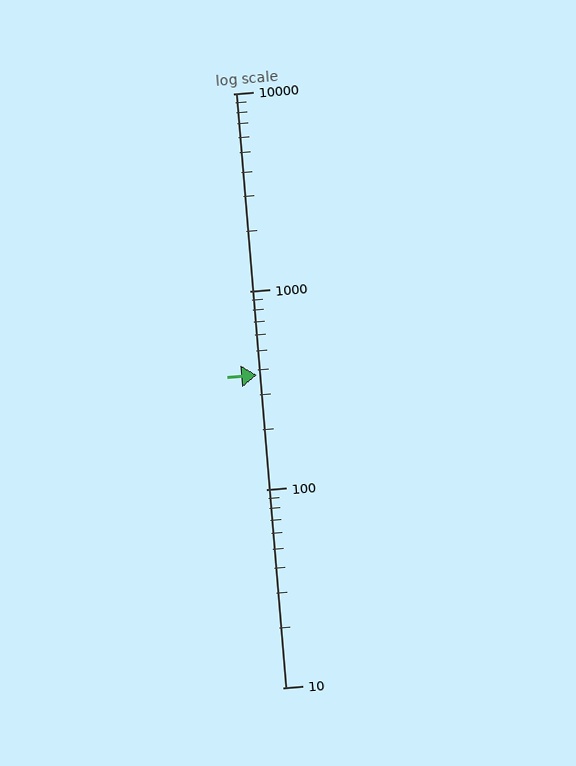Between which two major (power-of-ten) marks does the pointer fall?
The pointer is between 100 and 1000.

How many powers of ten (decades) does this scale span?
The scale spans 3 decades, from 10 to 10000.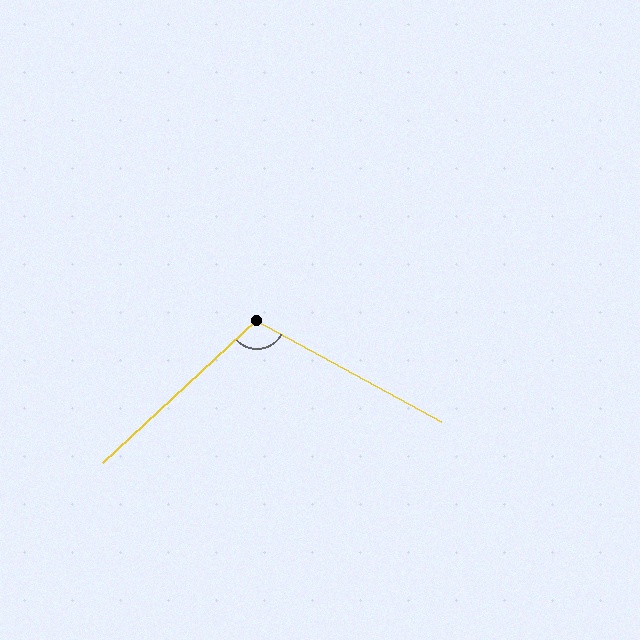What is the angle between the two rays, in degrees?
Approximately 109 degrees.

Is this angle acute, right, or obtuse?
It is obtuse.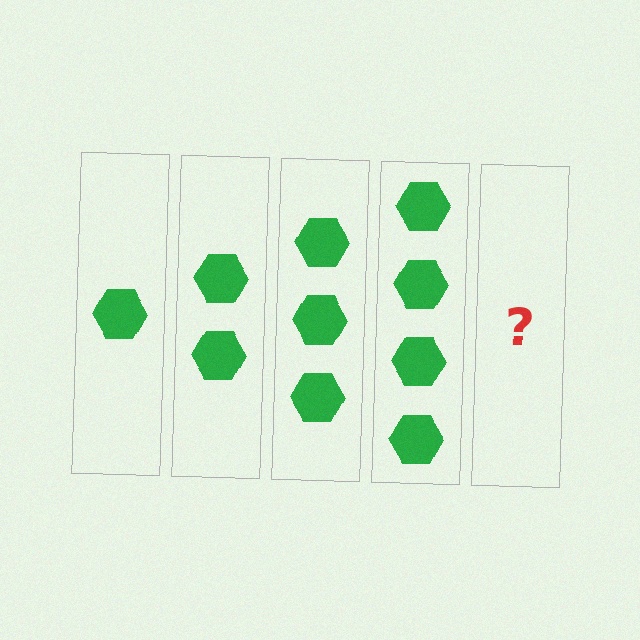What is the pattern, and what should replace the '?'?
The pattern is that each step adds one more hexagon. The '?' should be 5 hexagons.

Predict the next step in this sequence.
The next step is 5 hexagons.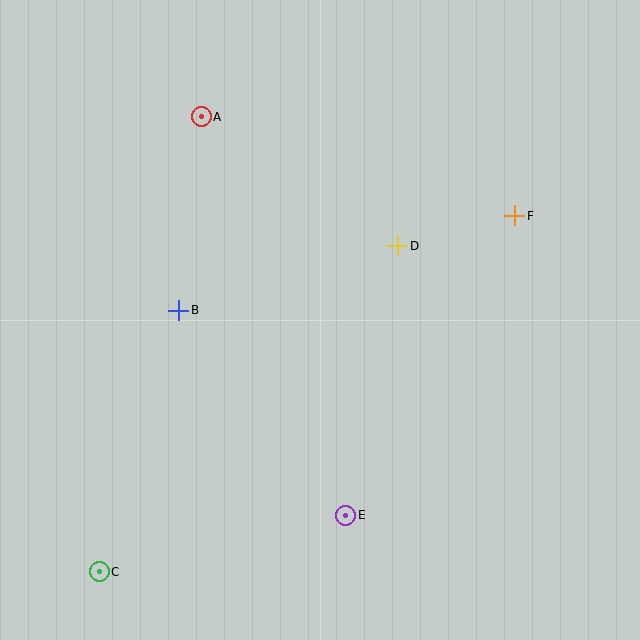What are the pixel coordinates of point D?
Point D is at (398, 246).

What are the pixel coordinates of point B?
Point B is at (179, 310).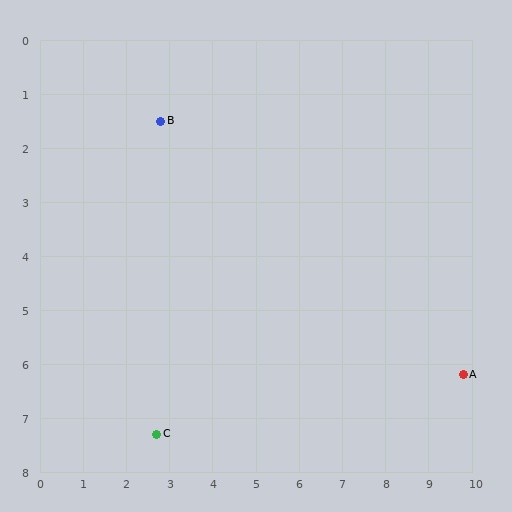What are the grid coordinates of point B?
Point B is at approximately (2.8, 1.5).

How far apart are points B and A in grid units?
Points B and A are about 8.4 grid units apart.